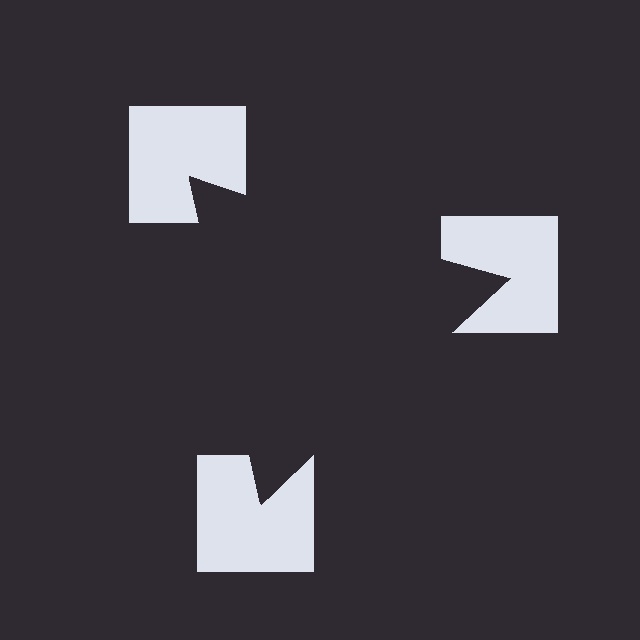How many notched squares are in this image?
There are 3 — one at each vertex of the illusory triangle.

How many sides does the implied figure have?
3 sides.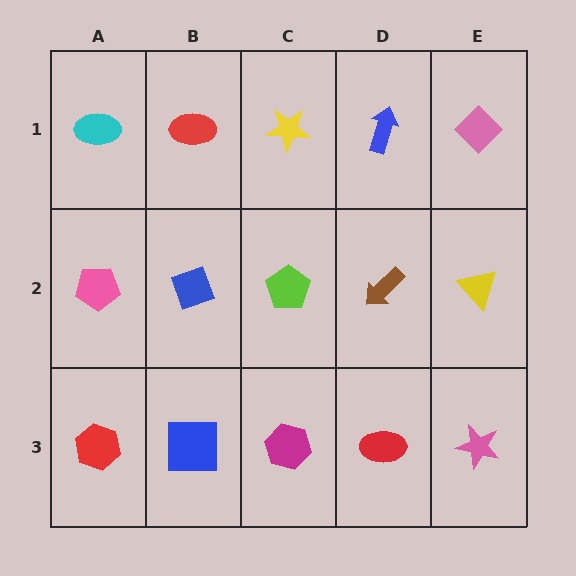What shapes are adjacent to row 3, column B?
A blue diamond (row 2, column B), a red hexagon (row 3, column A), a magenta hexagon (row 3, column C).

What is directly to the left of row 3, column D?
A magenta hexagon.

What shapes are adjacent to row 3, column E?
A yellow triangle (row 2, column E), a red ellipse (row 3, column D).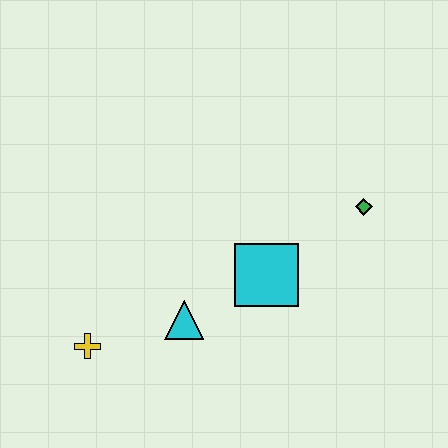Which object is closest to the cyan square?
The cyan triangle is closest to the cyan square.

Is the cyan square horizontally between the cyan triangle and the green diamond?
Yes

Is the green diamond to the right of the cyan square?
Yes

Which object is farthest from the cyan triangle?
The green diamond is farthest from the cyan triangle.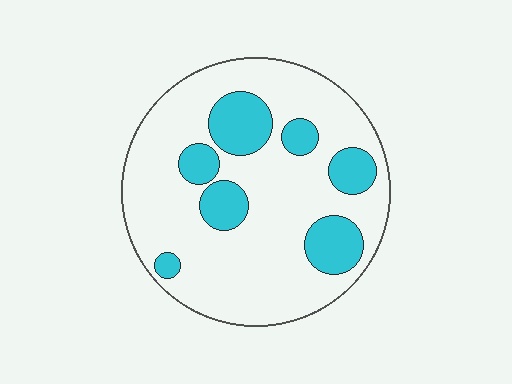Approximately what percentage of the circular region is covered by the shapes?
Approximately 25%.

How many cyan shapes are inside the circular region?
7.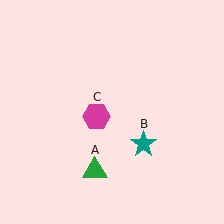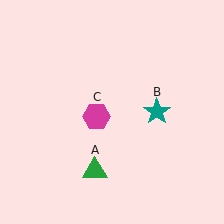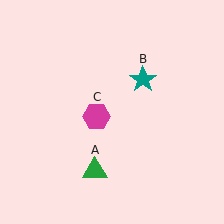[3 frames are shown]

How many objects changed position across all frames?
1 object changed position: teal star (object B).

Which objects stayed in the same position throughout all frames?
Green triangle (object A) and magenta hexagon (object C) remained stationary.